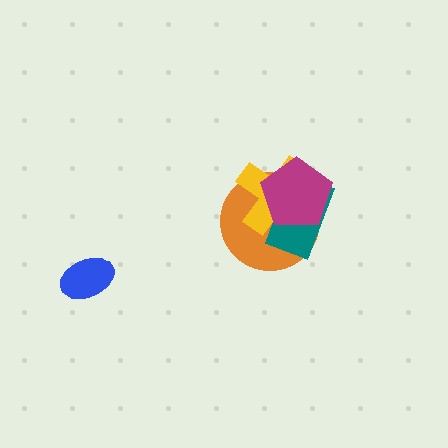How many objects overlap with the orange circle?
3 objects overlap with the orange circle.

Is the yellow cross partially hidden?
Yes, it is partially covered by another shape.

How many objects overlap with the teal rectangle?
3 objects overlap with the teal rectangle.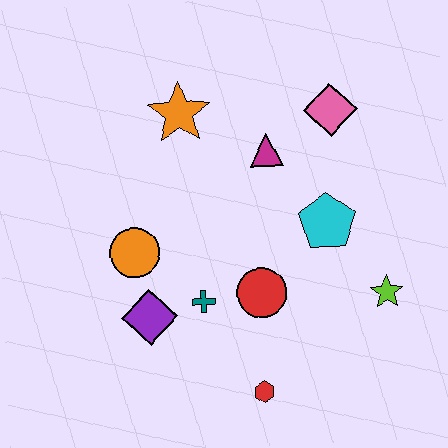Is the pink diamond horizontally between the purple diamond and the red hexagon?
No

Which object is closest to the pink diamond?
The magenta triangle is closest to the pink diamond.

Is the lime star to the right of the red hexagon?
Yes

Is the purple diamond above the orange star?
No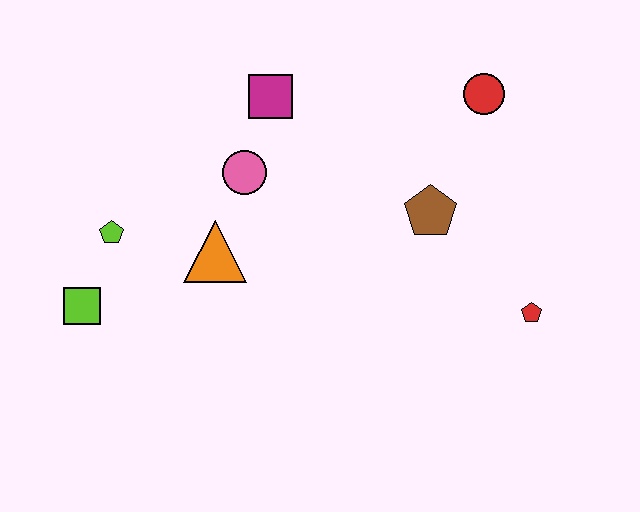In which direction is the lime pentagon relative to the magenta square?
The lime pentagon is to the left of the magenta square.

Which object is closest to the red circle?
The brown pentagon is closest to the red circle.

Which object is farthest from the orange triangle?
The red pentagon is farthest from the orange triangle.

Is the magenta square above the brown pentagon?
Yes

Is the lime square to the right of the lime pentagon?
No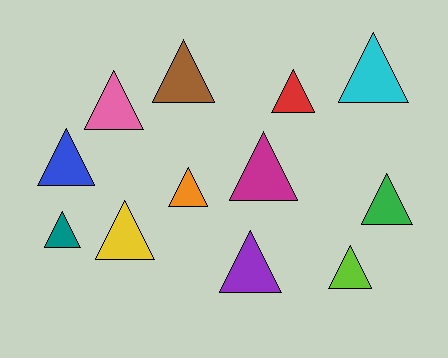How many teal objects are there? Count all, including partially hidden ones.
There is 1 teal object.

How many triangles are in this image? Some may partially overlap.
There are 12 triangles.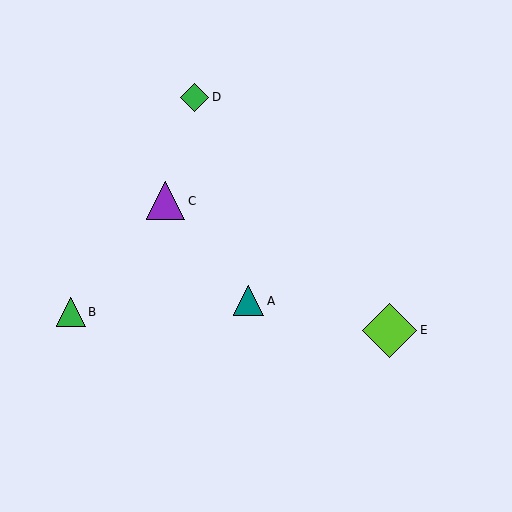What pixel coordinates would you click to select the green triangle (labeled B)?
Click at (71, 312) to select the green triangle B.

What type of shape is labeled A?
Shape A is a teal triangle.